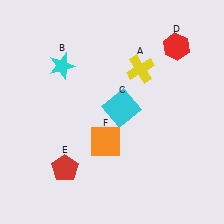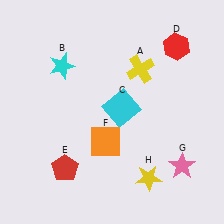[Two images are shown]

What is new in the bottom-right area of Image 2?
A yellow star (H) was added in the bottom-right area of Image 2.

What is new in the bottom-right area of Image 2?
A pink star (G) was added in the bottom-right area of Image 2.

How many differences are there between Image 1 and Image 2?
There are 2 differences between the two images.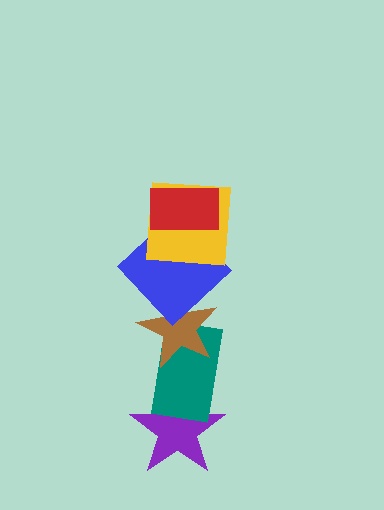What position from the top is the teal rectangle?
The teal rectangle is 5th from the top.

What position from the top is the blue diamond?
The blue diamond is 3rd from the top.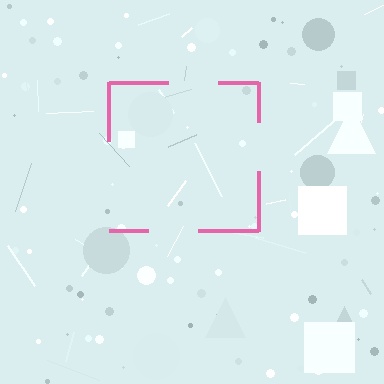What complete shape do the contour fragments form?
The contour fragments form a square.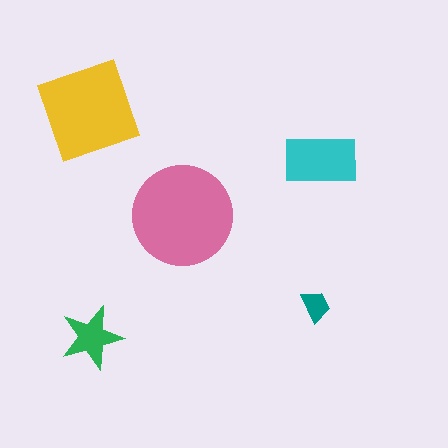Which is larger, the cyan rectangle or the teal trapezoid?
The cyan rectangle.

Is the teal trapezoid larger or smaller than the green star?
Smaller.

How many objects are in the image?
There are 5 objects in the image.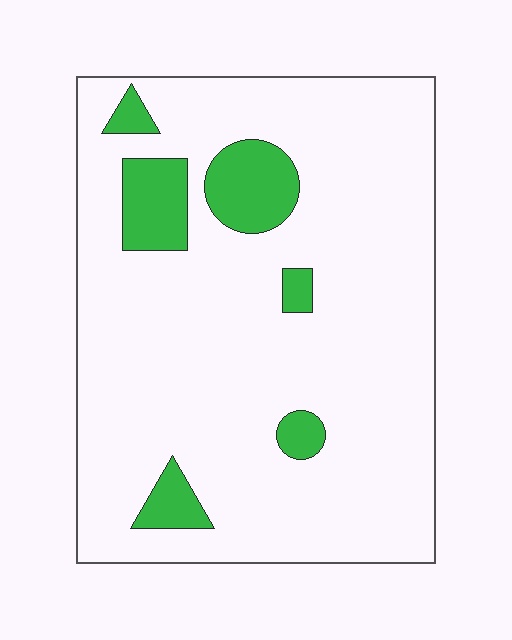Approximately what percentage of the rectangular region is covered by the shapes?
Approximately 10%.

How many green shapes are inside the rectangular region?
6.